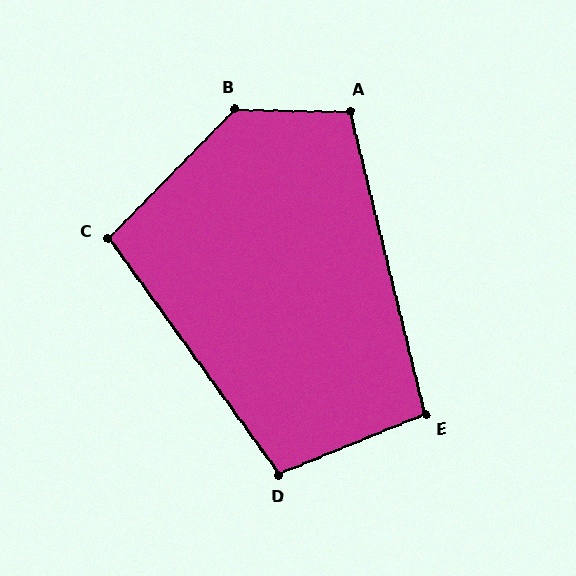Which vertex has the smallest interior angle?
E, at approximately 98 degrees.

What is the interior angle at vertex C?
Approximately 100 degrees (obtuse).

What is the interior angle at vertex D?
Approximately 104 degrees (obtuse).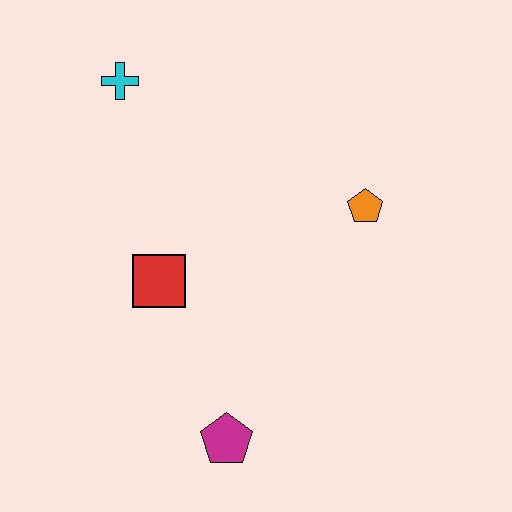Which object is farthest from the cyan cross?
The magenta pentagon is farthest from the cyan cross.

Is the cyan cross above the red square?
Yes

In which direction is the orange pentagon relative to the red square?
The orange pentagon is to the right of the red square.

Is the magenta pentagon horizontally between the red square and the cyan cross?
No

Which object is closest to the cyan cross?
The red square is closest to the cyan cross.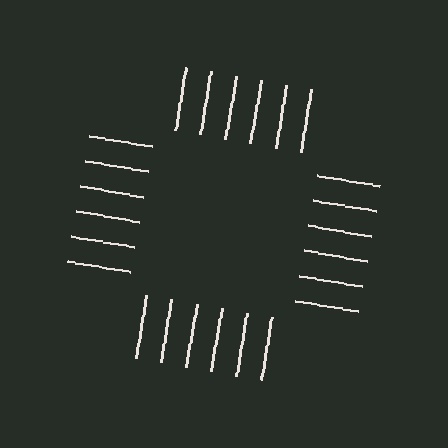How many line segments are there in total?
24 — 6 along each of the 4 edges.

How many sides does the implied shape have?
4 sides — the line-ends trace a square.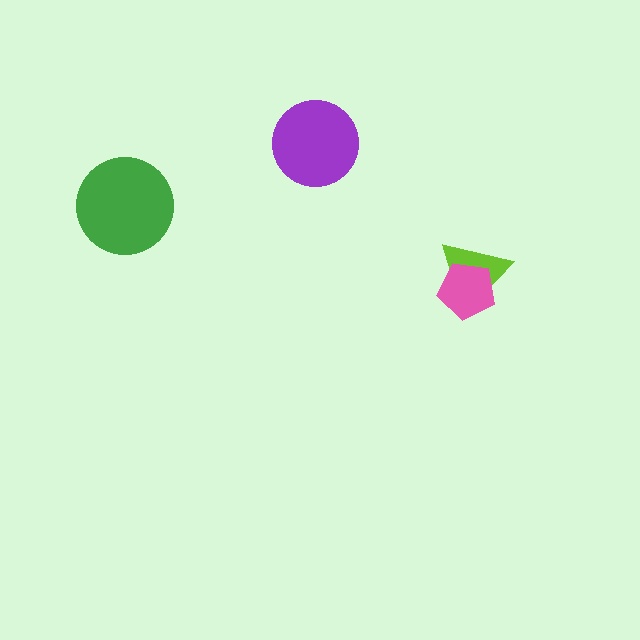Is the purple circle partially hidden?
No, no other shape covers it.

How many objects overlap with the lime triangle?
1 object overlaps with the lime triangle.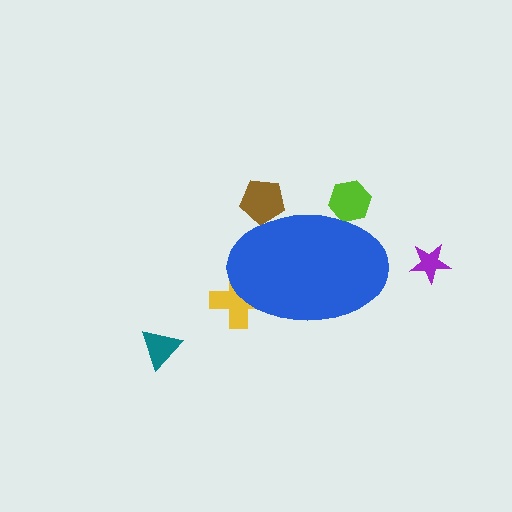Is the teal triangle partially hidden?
No, the teal triangle is fully visible.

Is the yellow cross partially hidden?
Yes, the yellow cross is partially hidden behind the blue ellipse.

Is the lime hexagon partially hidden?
Yes, the lime hexagon is partially hidden behind the blue ellipse.